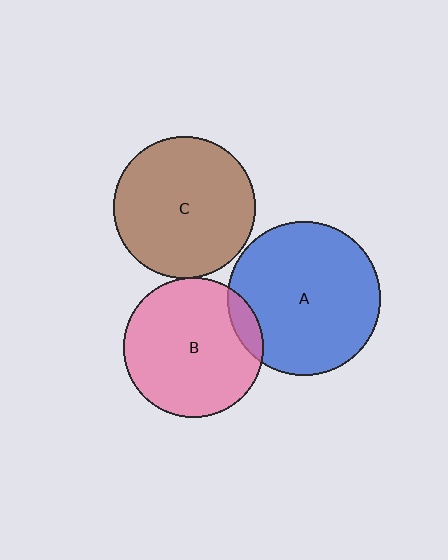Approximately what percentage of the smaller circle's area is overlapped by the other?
Approximately 5%.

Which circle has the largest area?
Circle A (blue).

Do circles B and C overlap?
Yes.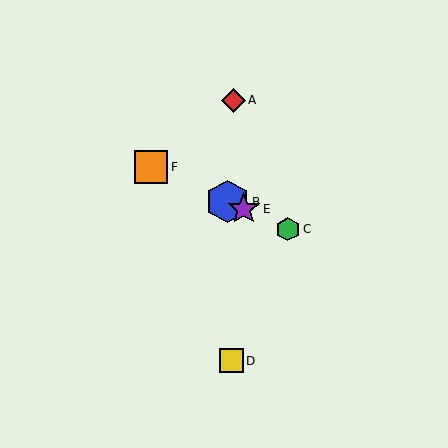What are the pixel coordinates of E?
Object E is at (244, 209).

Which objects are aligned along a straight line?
Objects B, C, E, F are aligned along a straight line.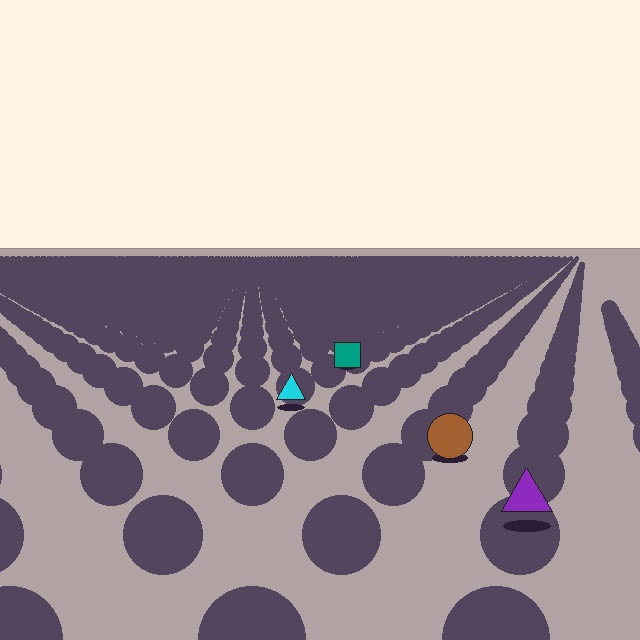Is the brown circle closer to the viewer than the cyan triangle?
Yes. The brown circle is closer — you can tell from the texture gradient: the ground texture is coarser near it.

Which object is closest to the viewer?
The purple triangle is closest. The texture marks near it are larger and more spread out.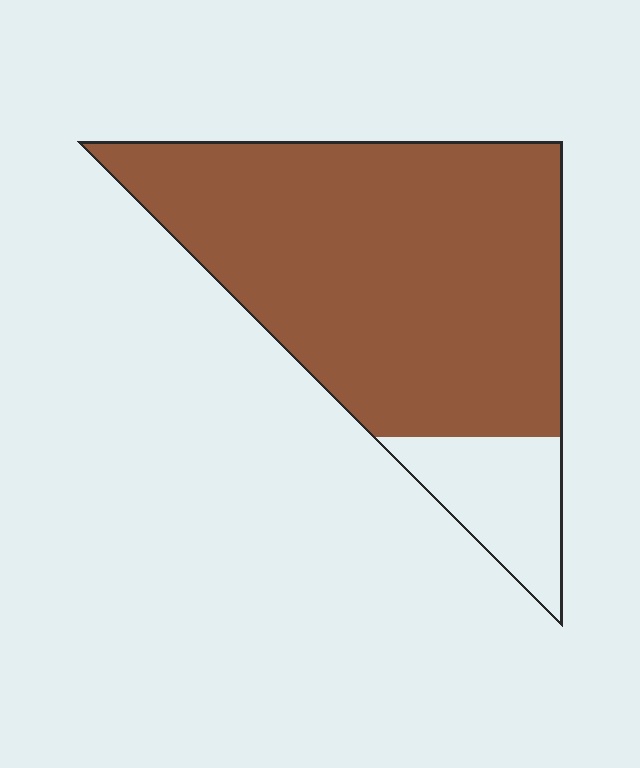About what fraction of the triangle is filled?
About five sixths (5/6).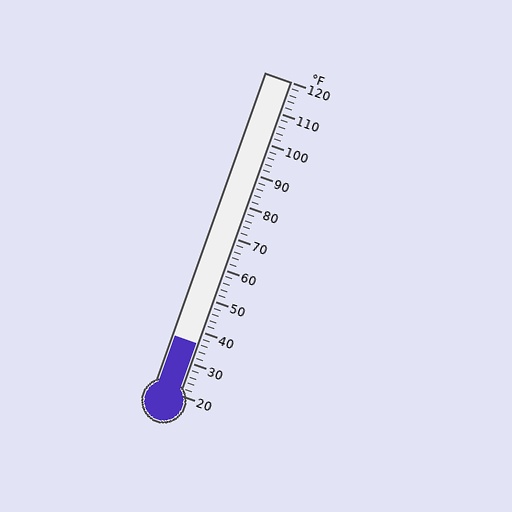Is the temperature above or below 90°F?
The temperature is below 90°F.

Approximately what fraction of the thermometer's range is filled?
The thermometer is filled to approximately 15% of its range.